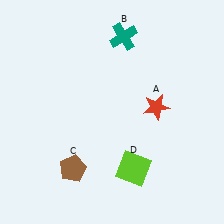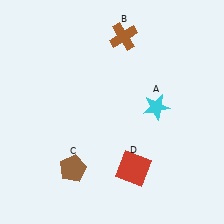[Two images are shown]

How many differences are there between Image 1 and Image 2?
There are 3 differences between the two images.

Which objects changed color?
A changed from red to cyan. B changed from teal to brown. D changed from lime to red.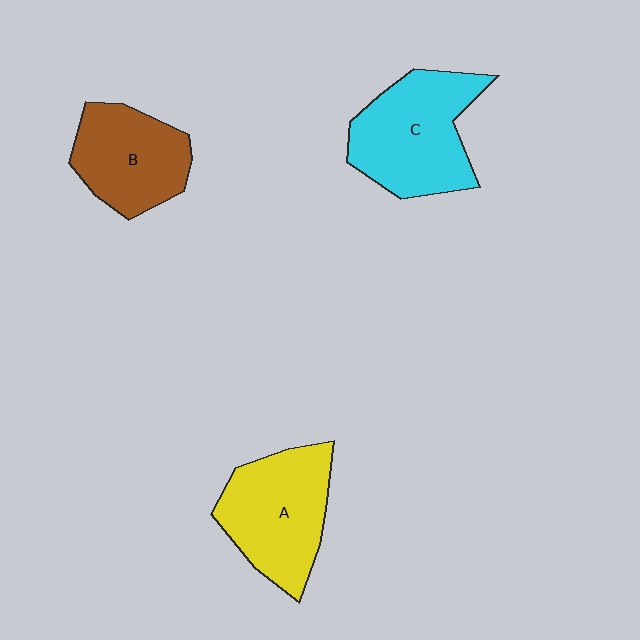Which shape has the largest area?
Shape C (cyan).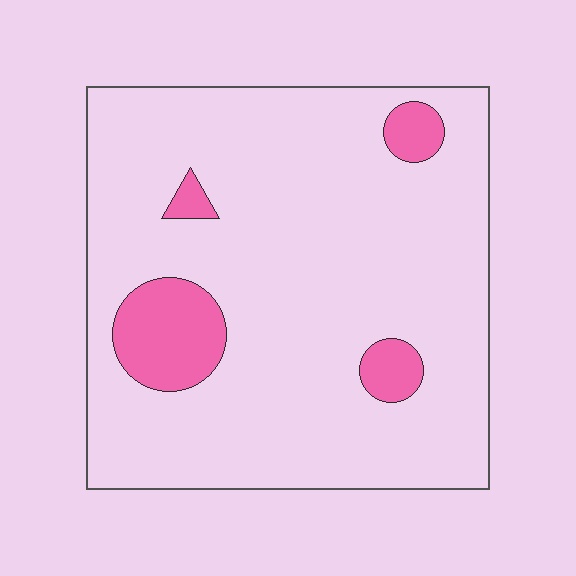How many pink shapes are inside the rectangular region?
4.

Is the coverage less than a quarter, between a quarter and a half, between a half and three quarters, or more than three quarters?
Less than a quarter.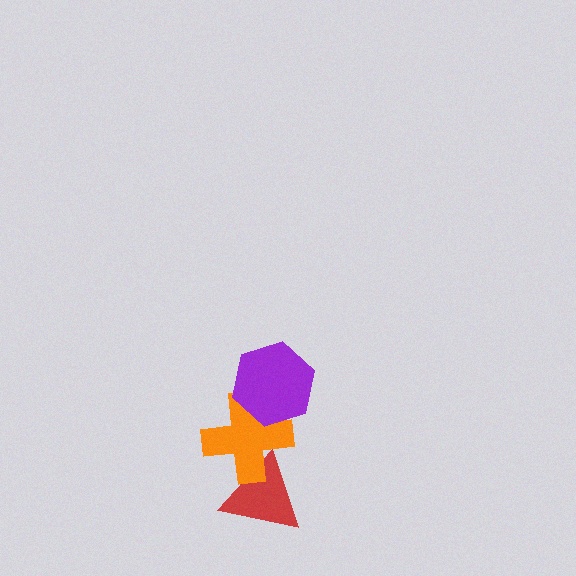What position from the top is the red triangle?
The red triangle is 3rd from the top.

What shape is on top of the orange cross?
The purple hexagon is on top of the orange cross.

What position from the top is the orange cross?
The orange cross is 2nd from the top.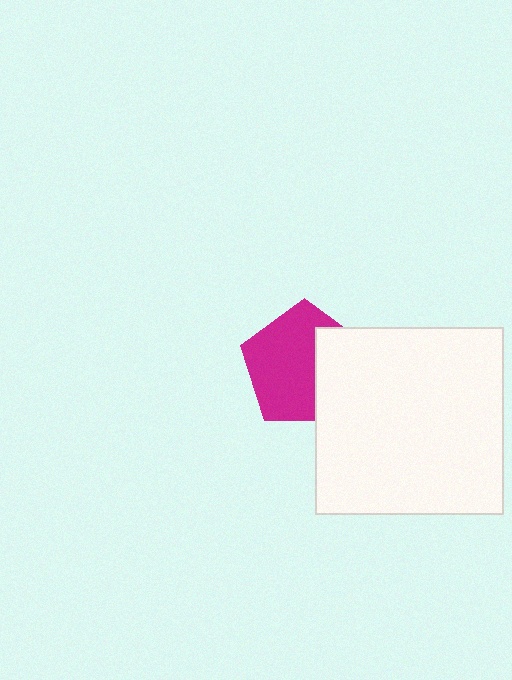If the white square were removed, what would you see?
You would see the complete magenta pentagon.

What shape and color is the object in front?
The object in front is a white square.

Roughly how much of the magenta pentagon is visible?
About half of it is visible (roughly 65%).